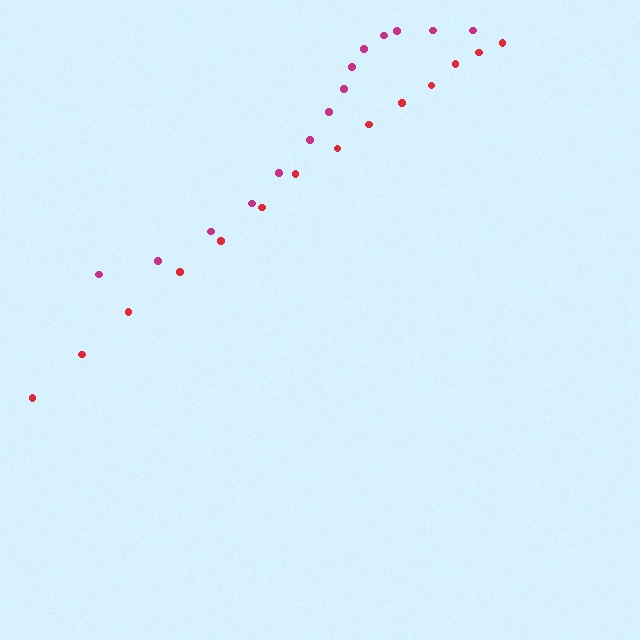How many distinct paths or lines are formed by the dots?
There are 2 distinct paths.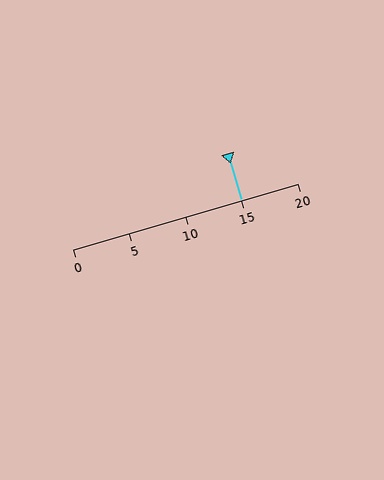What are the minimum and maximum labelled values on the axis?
The axis runs from 0 to 20.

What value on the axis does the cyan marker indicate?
The marker indicates approximately 15.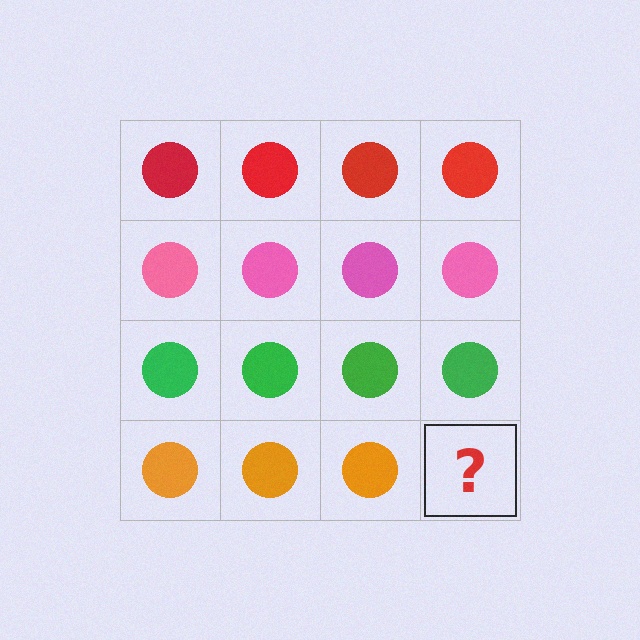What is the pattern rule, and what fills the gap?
The rule is that each row has a consistent color. The gap should be filled with an orange circle.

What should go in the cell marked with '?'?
The missing cell should contain an orange circle.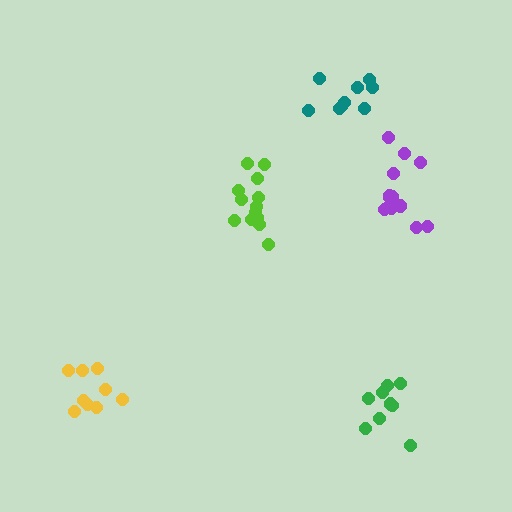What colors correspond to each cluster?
The clusters are colored: green, lime, teal, purple, yellow.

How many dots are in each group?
Group 1: 9 dots, Group 2: 13 dots, Group 3: 9 dots, Group 4: 13 dots, Group 5: 9 dots (53 total).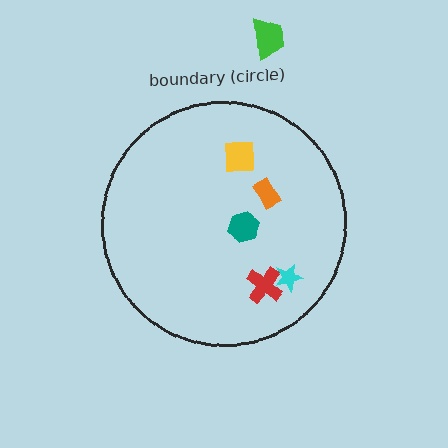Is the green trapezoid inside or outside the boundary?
Outside.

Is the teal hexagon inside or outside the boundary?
Inside.